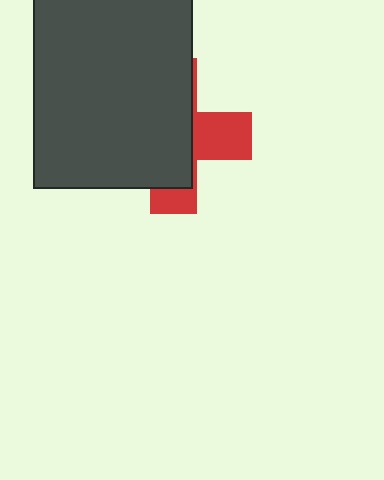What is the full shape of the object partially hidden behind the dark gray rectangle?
The partially hidden object is a red cross.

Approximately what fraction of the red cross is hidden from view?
Roughly 66% of the red cross is hidden behind the dark gray rectangle.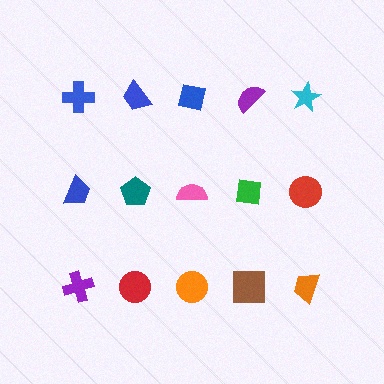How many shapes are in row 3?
5 shapes.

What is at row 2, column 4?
A green square.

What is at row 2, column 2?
A teal pentagon.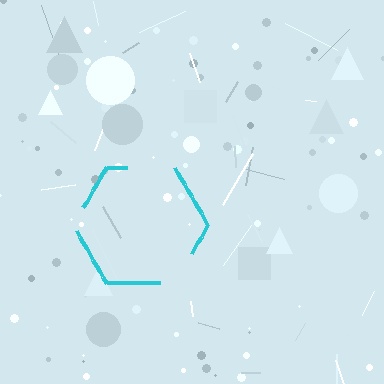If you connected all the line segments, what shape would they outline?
They would outline a hexagon.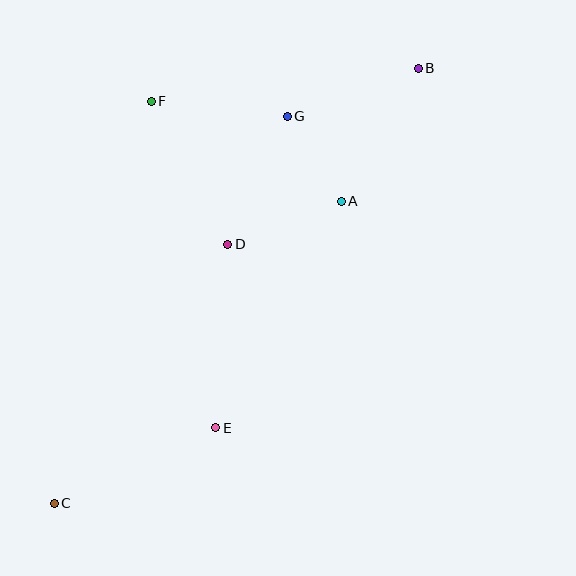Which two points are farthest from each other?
Points B and C are farthest from each other.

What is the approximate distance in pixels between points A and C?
The distance between A and C is approximately 417 pixels.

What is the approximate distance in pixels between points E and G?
The distance between E and G is approximately 320 pixels.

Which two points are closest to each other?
Points A and G are closest to each other.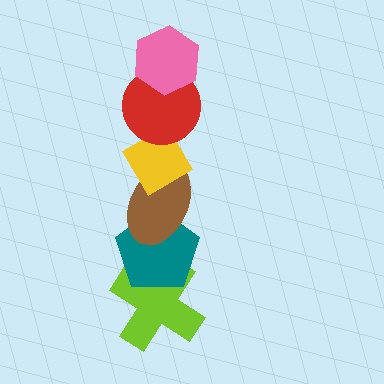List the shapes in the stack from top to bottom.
From top to bottom: the pink hexagon, the red circle, the yellow diamond, the brown ellipse, the teal pentagon, the lime cross.